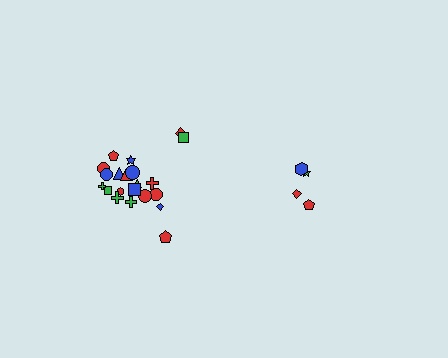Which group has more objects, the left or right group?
The left group.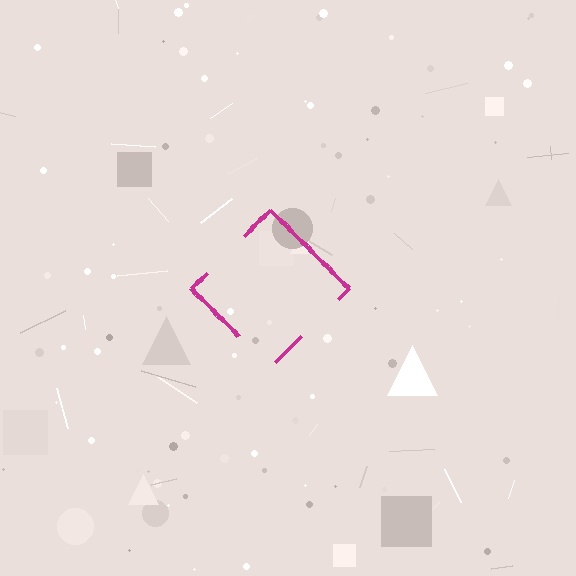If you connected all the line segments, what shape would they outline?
They would outline a diamond.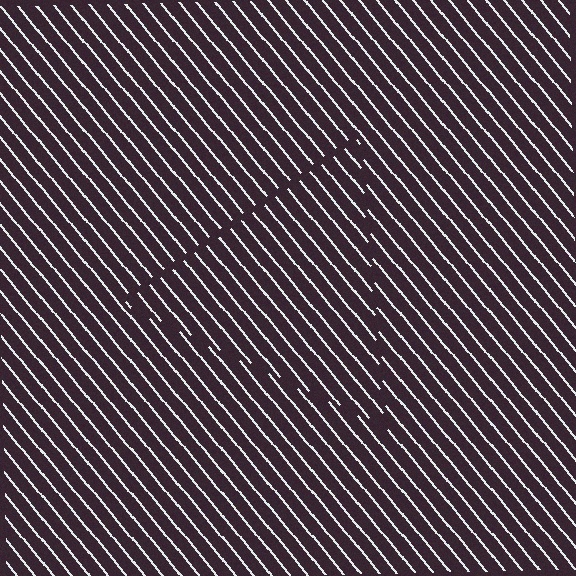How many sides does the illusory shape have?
3 sides — the line-ends trace a triangle.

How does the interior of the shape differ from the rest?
The interior of the shape contains the same grating, shifted by half a period — the contour is defined by the phase discontinuity where line-ends from the inner and outer gratings abut.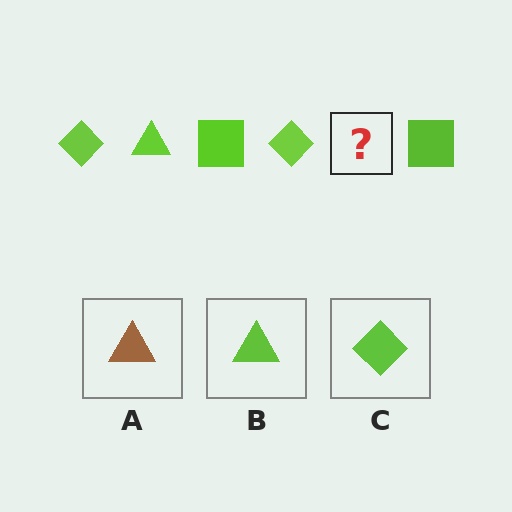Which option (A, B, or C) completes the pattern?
B.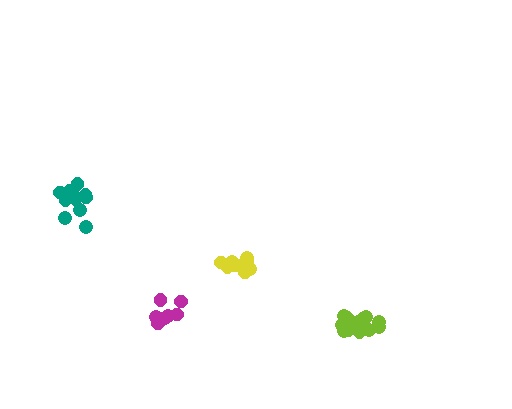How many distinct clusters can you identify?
There are 4 distinct clusters.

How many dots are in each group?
Group 1: 10 dots, Group 2: 13 dots, Group 3: 11 dots, Group 4: 7 dots (41 total).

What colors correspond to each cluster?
The clusters are colored: yellow, lime, teal, magenta.